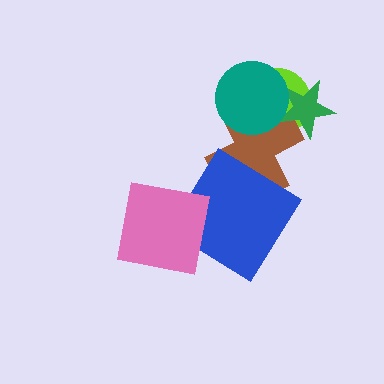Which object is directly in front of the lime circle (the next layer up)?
The brown cross is directly in front of the lime circle.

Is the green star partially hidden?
Yes, it is partially covered by another shape.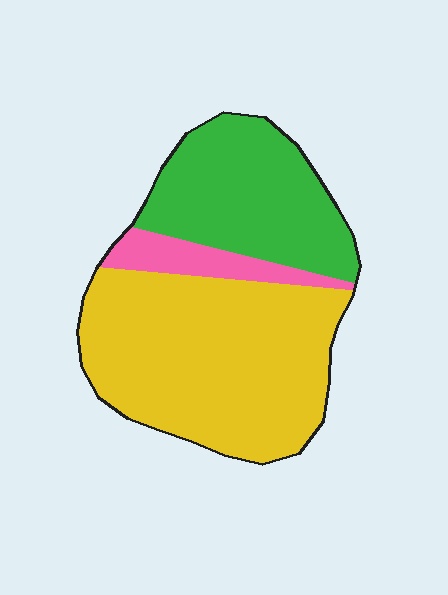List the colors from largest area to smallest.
From largest to smallest: yellow, green, pink.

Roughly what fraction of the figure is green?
Green takes up about one third (1/3) of the figure.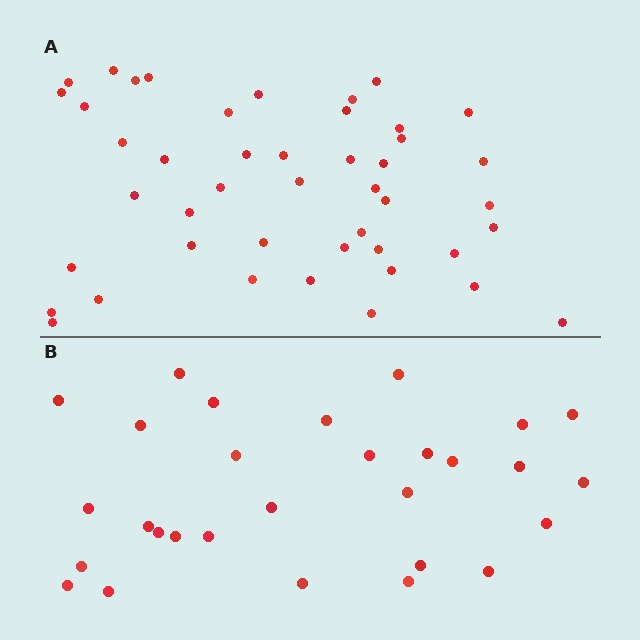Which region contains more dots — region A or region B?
Region A (the top region) has more dots.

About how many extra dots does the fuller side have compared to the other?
Region A has approximately 15 more dots than region B.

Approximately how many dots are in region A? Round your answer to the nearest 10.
About 40 dots. (The exact count is 45, which rounds to 40.)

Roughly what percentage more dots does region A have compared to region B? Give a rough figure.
About 55% more.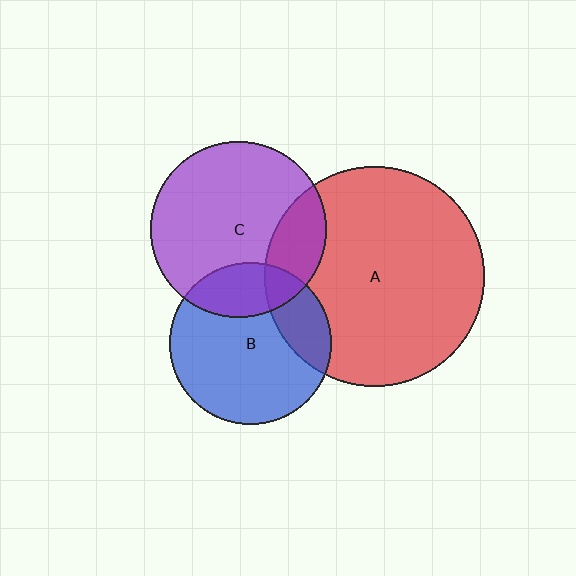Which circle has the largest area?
Circle A (red).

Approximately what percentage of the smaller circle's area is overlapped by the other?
Approximately 20%.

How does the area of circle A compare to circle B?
Approximately 1.8 times.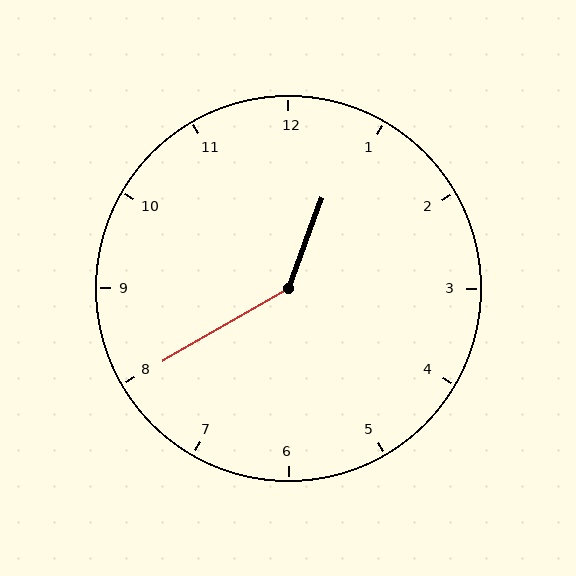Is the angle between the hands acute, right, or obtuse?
It is obtuse.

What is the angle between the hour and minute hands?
Approximately 140 degrees.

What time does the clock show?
12:40.